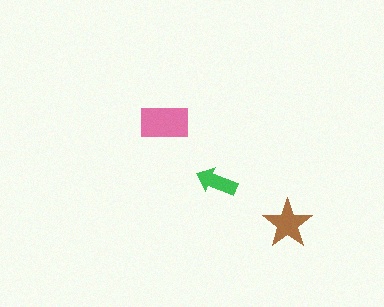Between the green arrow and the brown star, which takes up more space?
The brown star.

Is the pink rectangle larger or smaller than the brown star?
Larger.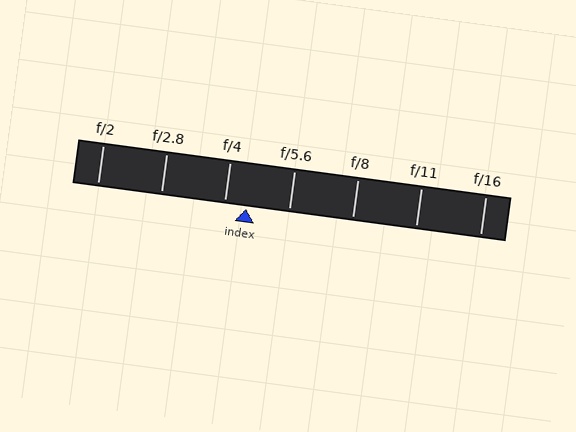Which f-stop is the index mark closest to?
The index mark is closest to f/4.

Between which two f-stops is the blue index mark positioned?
The index mark is between f/4 and f/5.6.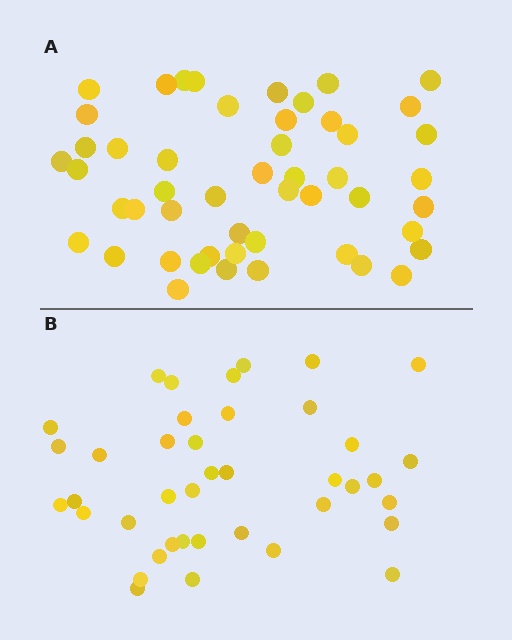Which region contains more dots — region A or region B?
Region A (the top region) has more dots.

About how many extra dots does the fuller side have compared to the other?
Region A has roughly 10 or so more dots than region B.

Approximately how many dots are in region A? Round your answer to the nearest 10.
About 50 dots.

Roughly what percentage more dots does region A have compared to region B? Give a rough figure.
About 25% more.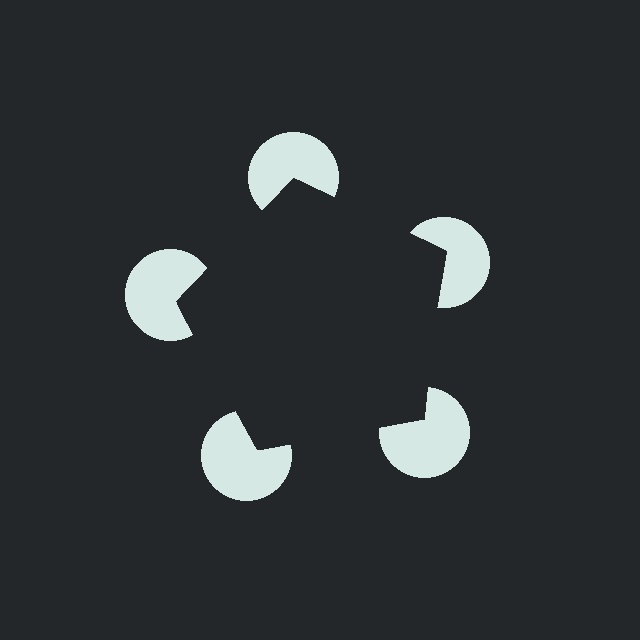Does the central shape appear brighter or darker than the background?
It typically appears slightly darker than the background, even though no actual brightness change is drawn.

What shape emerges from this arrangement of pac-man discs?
An illusory pentagon — its edges are inferred from the aligned wedge cuts in the pac-man discs, not physically drawn.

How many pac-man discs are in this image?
There are 5 — one at each vertex of the illusory pentagon.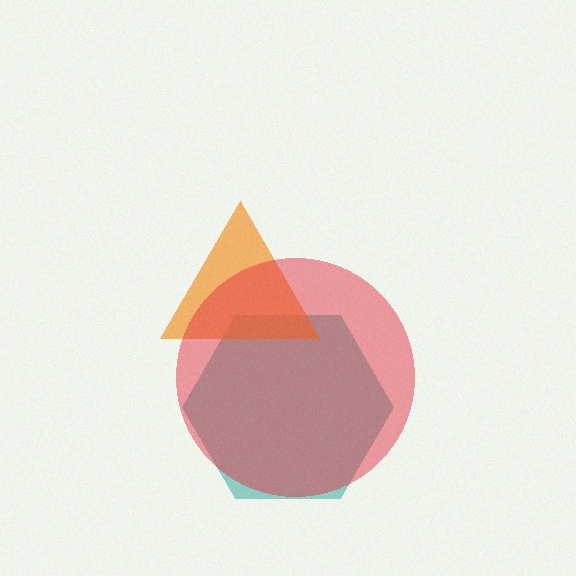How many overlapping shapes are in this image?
There are 3 overlapping shapes in the image.